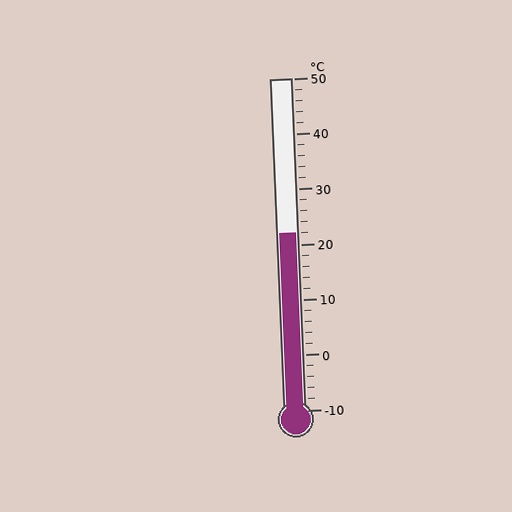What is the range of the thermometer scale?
The thermometer scale ranges from -10°C to 50°C.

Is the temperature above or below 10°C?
The temperature is above 10°C.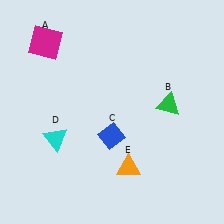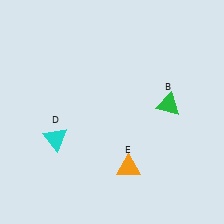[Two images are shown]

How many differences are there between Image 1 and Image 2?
There are 2 differences between the two images.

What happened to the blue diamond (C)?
The blue diamond (C) was removed in Image 2. It was in the bottom-left area of Image 1.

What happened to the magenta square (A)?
The magenta square (A) was removed in Image 2. It was in the top-left area of Image 1.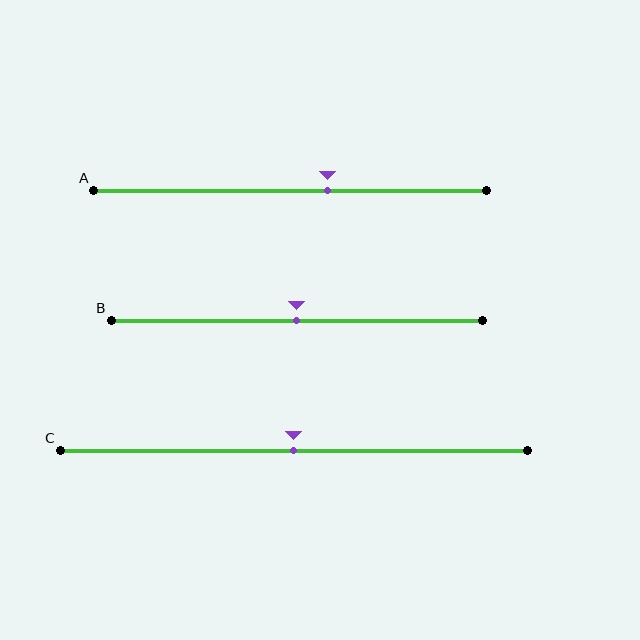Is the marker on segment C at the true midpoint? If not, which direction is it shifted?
Yes, the marker on segment C is at the true midpoint.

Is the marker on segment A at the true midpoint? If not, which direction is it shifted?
No, the marker on segment A is shifted to the right by about 9% of the segment length.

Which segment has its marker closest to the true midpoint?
Segment B has its marker closest to the true midpoint.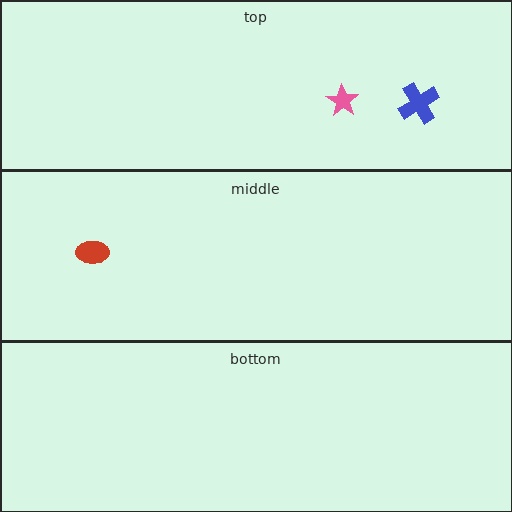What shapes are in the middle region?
The red ellipse.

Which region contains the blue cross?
The top region.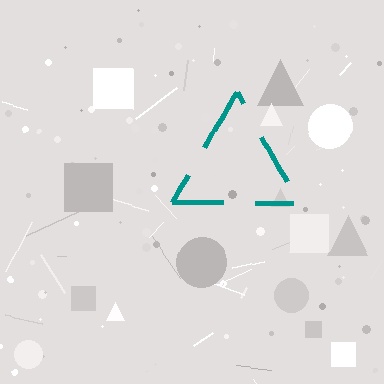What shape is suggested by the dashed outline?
The dashed outline suggests a triangle.